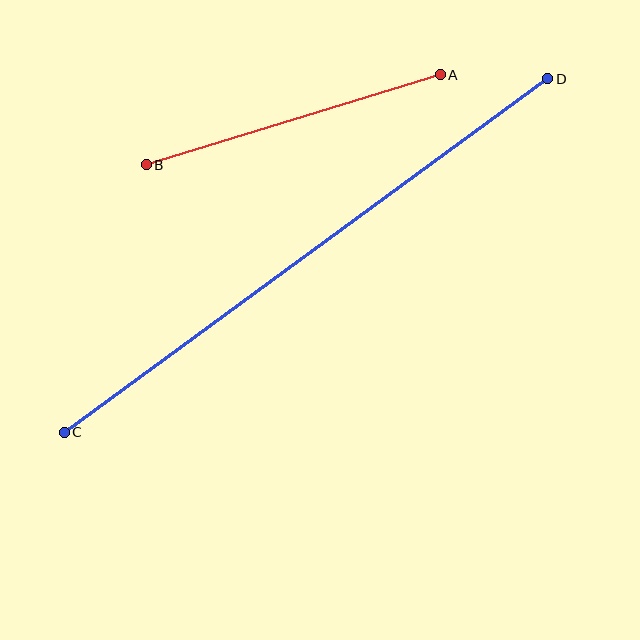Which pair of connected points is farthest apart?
Points C and D are farthest apart.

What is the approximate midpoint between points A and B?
The midpoint is at approximately (293, 120) pixels.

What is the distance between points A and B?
The distance is approximately 307 pixels.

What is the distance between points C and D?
The distance is approximately 599 pixels.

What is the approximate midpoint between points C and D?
The midpoint is at approximately (306, 256) pixels.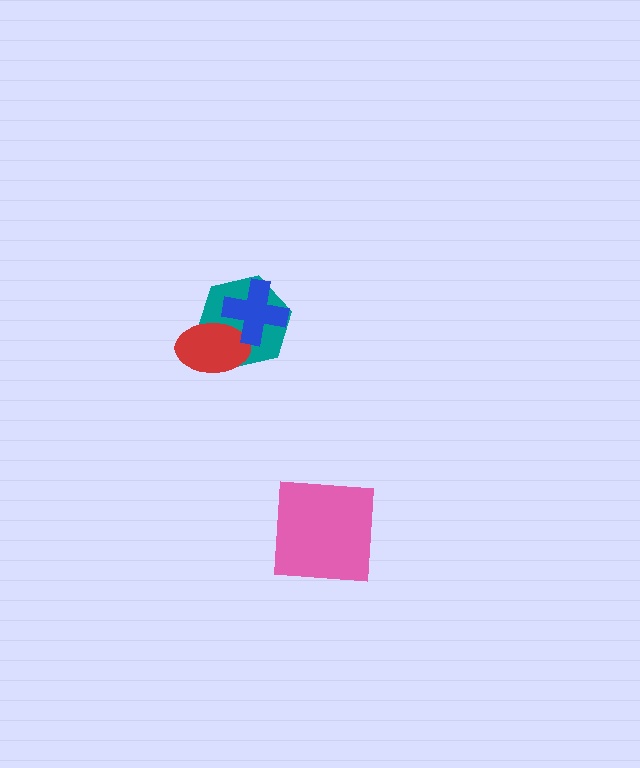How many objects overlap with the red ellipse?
2 objects overlap with the red ellipse.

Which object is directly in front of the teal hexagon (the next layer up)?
The red ellipse is directly in front of the teal hexagon.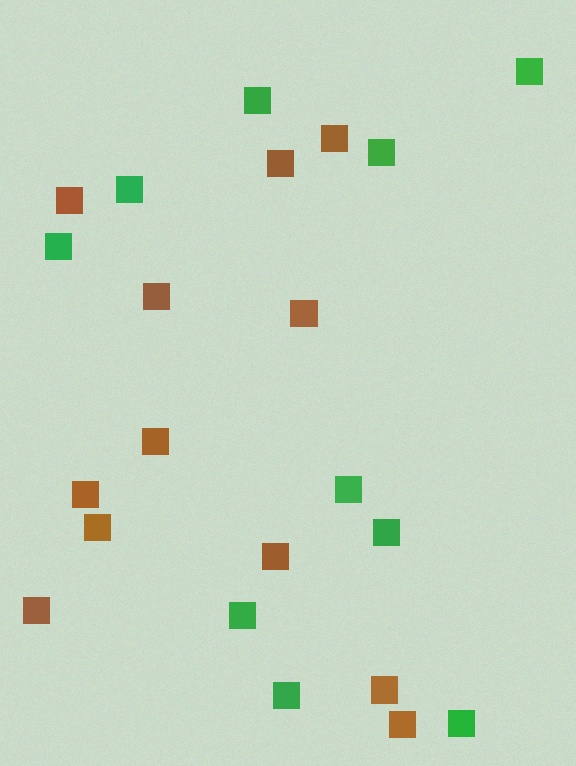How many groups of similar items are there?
There are 2 groups: one group of brown squares (12) and one group of green squares (10).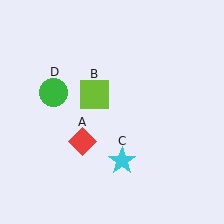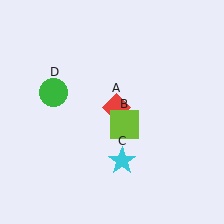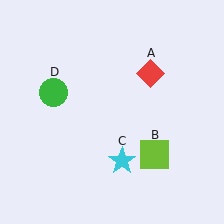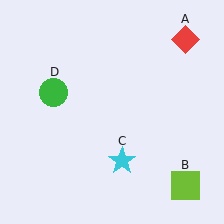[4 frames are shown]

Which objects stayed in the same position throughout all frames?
Cyan star (object C) and green circle (object D) remained stationary.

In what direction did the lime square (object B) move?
The lime square (object B) moved down and to the right.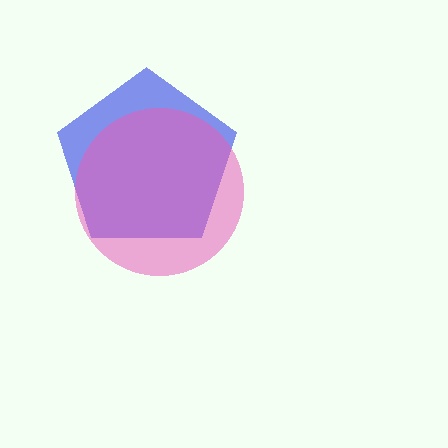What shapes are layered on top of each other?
The layered shapes are: a blue pentagon, a pink circle.